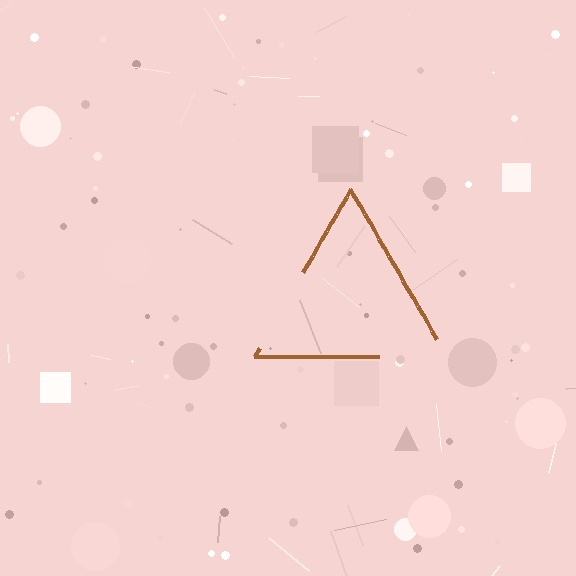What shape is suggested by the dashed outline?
The dashed outline suggests a triangle.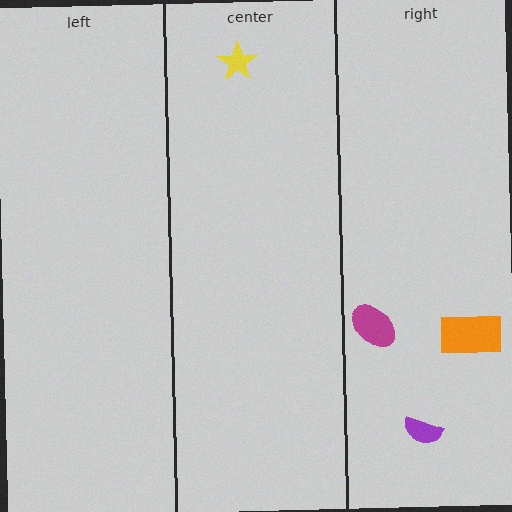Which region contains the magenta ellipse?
The right region.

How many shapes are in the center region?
1.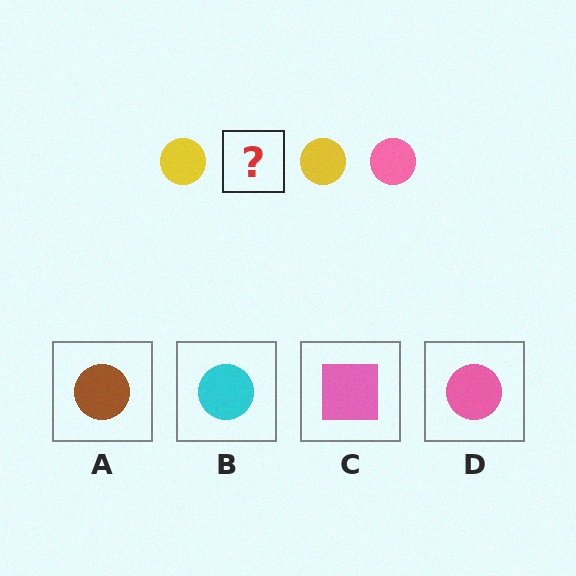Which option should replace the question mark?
Option D.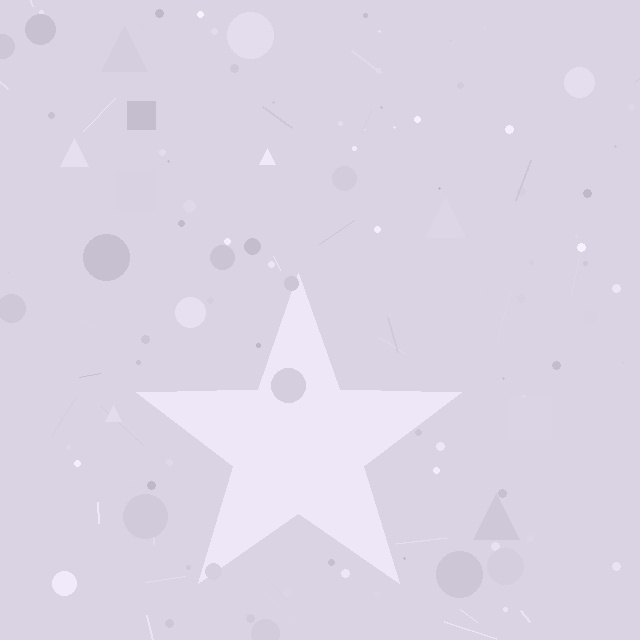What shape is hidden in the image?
A star is hidden in the image.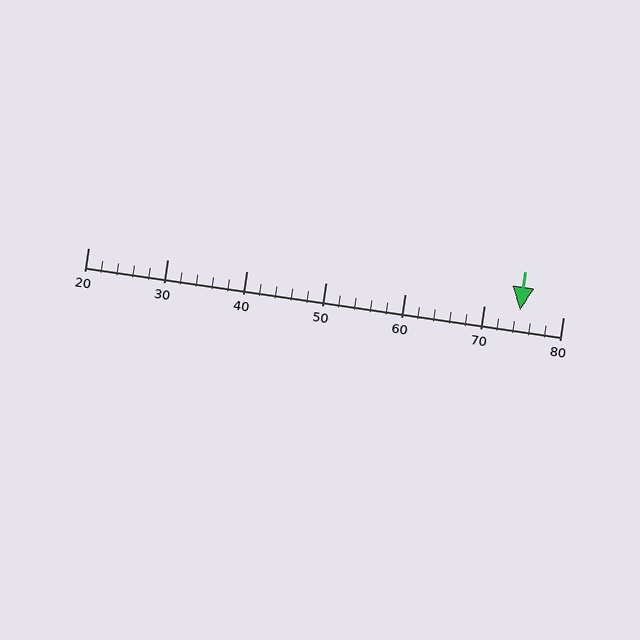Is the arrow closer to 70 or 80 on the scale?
The arrow is closer to 70.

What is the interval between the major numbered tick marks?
The major tick marks are spaced 10 units apart.